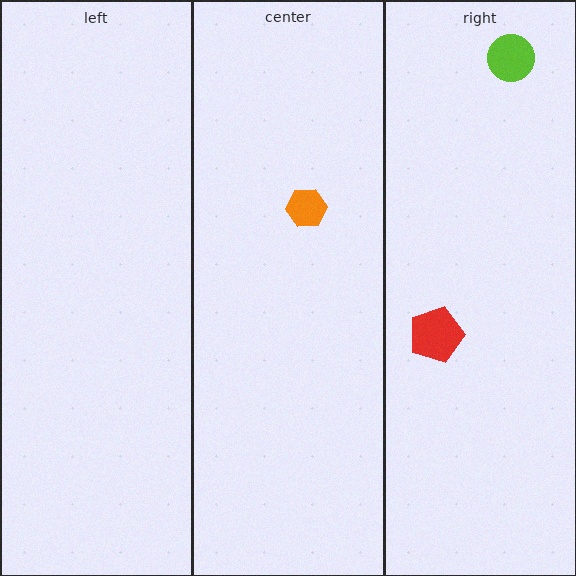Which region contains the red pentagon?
The right region.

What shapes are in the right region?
The lime circle, the red pentagon.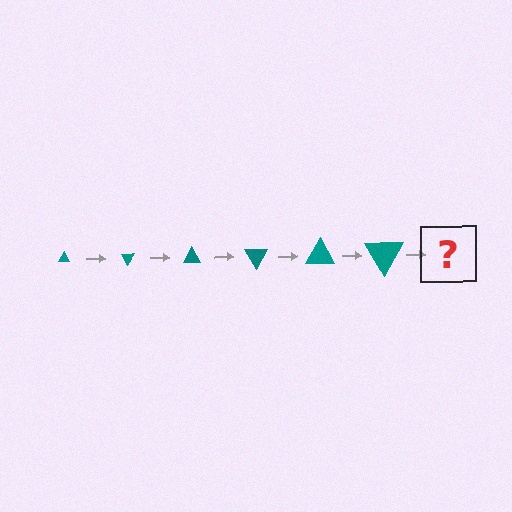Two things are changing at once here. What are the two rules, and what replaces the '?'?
The two rules are that the triangle grows larger each step and it rotates 60 degrees each step. The '?' should be a triangle, larger than the previous one and rotated 360 degrees from the start.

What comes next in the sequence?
The next element should be a triangle, larger than the previous one and rotated 360 degrees from the start.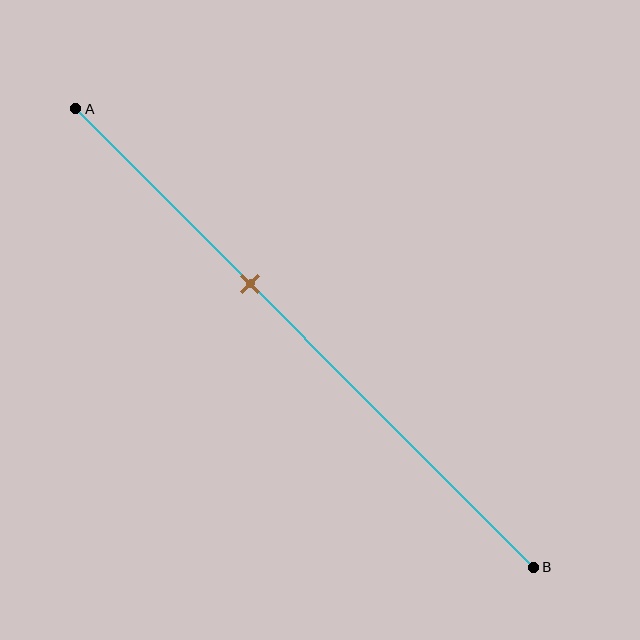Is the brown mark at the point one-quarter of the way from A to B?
No, the mark is at about 40% from A, not at the 25% one-quarter point.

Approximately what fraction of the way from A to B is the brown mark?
The brown mark is approximately 40% of the way from A to B.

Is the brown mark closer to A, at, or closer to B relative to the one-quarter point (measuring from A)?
The brown mark is closer to point B than the one-quarter point of segment AB.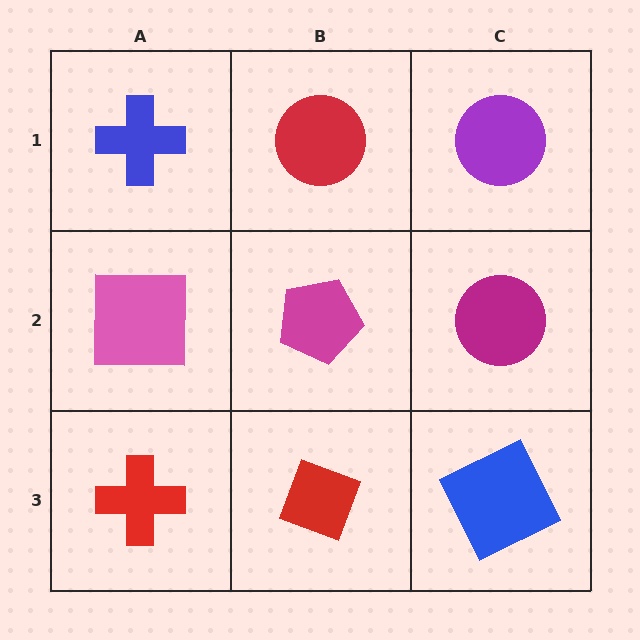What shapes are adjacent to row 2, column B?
A red circle (row 1, column B), a red diamond (row 3, column B), a pink square (row 2, column A), a magenta circle (row 2, column C).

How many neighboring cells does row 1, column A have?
2.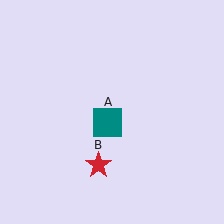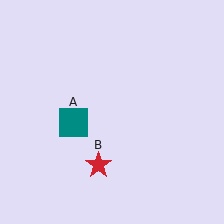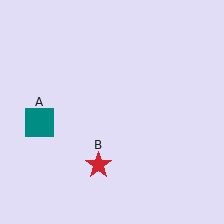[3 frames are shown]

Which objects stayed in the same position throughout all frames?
Red star (object B) remained stationary.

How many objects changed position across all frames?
1 object changed position: teal square (object A).